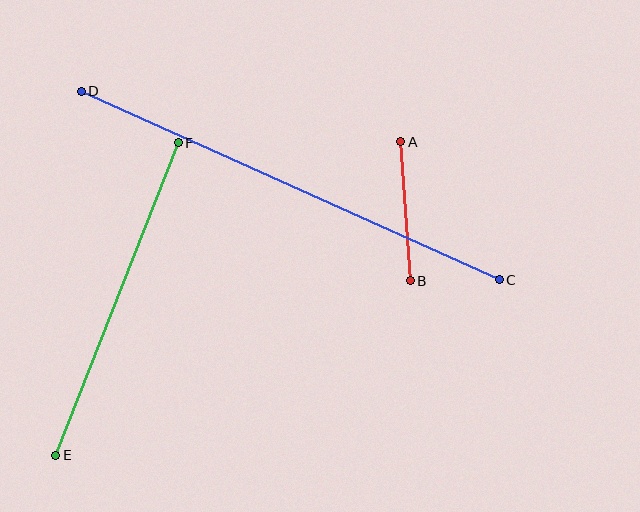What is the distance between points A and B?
The distance is approximately 139 pixels.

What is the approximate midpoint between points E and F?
The midpoint is at approximately (117, 299) pixels.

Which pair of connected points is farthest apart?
Points C and D are farthest apart.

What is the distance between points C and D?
The distance is approximately 459 pixels.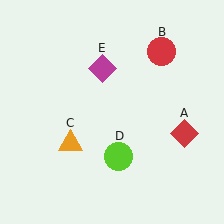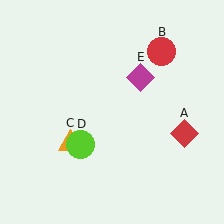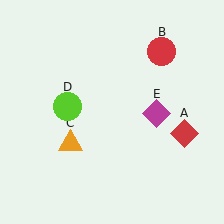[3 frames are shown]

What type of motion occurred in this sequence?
The lime circle (object D), magenta diamond (object E) rotated clockwise around the center of the scene.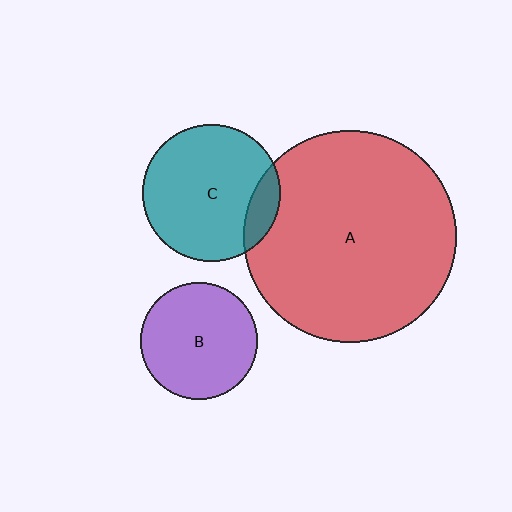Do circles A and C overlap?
Yes.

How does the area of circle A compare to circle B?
Approximately 3.3 times.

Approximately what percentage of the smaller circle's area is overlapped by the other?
Approximately 15%.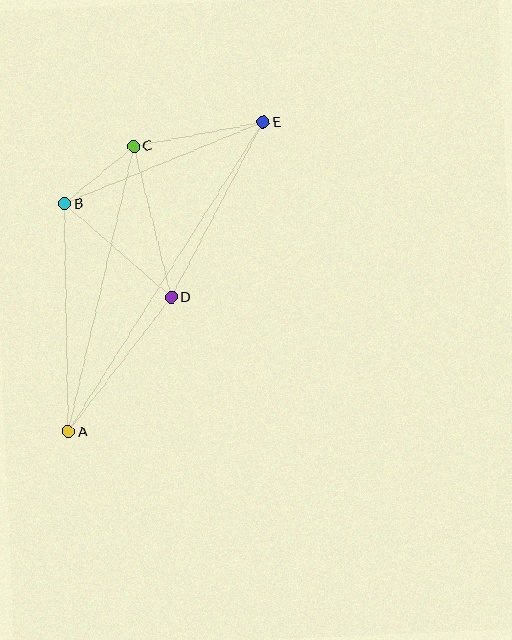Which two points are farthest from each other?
Points A and E are farthest from each other.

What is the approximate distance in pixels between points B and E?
The distance between B and E is approximately 215 pixels.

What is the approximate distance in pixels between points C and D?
The distance between C and D is approximately 156 pixels.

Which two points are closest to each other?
Points B and C are closest to each other.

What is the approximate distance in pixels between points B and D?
The distance between B and D is approximately 142 pixels.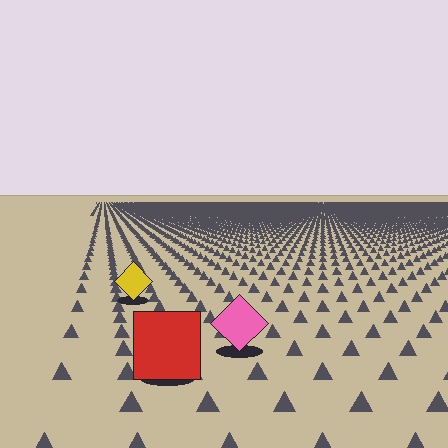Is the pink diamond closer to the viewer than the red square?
No. The red square is closer — you can tell from the texture gradient: the ground texture is coarser near it.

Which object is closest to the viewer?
The red square is closest. The texture marks near it are larger and more spread out.